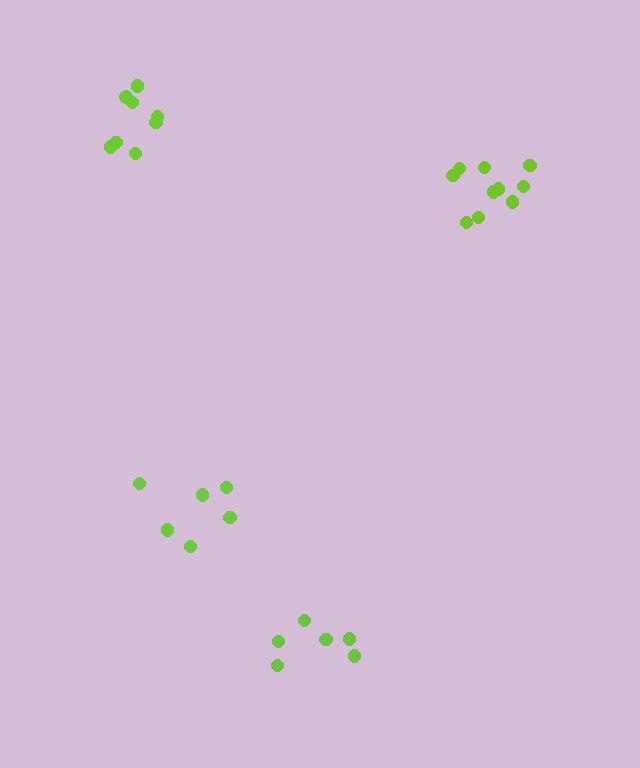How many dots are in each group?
Group 1: 8 dots, Group 2: 10 dots, Group 3: 6 dots, Group 4: 6 dots (30 total).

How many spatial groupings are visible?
There are 4 spatial groupings.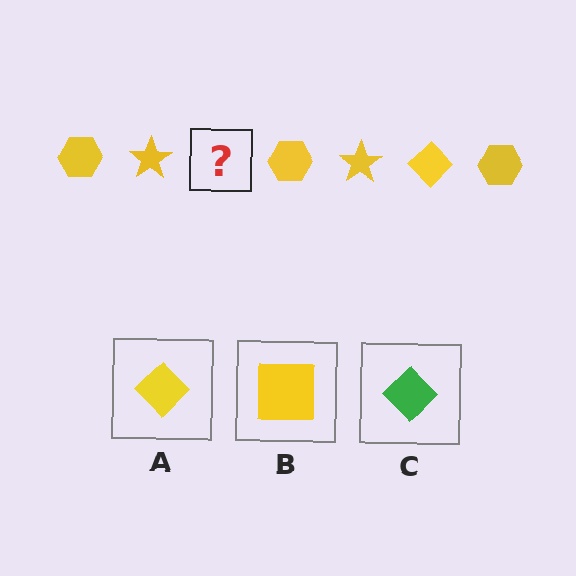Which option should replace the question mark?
Option A.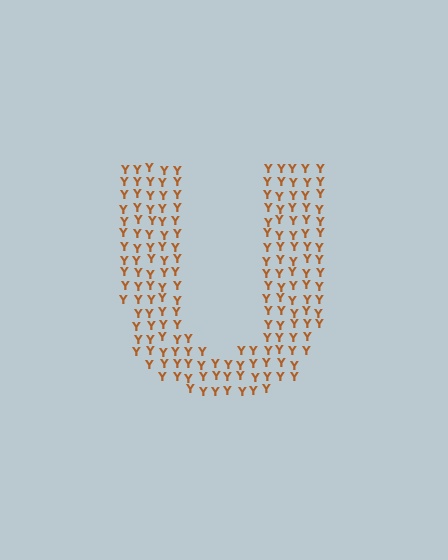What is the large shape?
The large shape is the letter U.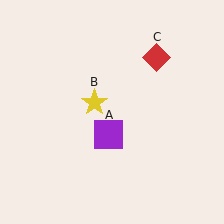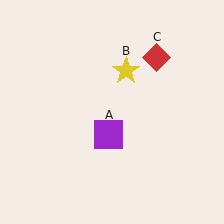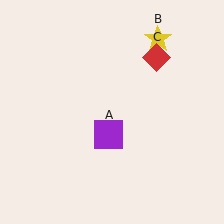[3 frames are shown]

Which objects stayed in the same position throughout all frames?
Purple square (object A) and red diamond (object C) remained stationary.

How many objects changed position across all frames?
1 object changed position: yellow star (object B).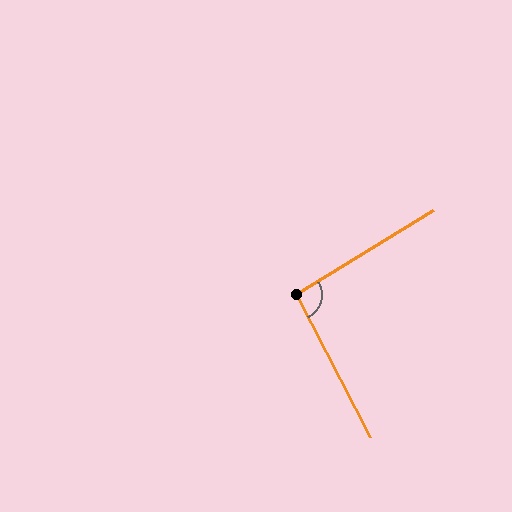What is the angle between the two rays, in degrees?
Approximately 94 degrees.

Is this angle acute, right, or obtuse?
It is approximately a right angle.